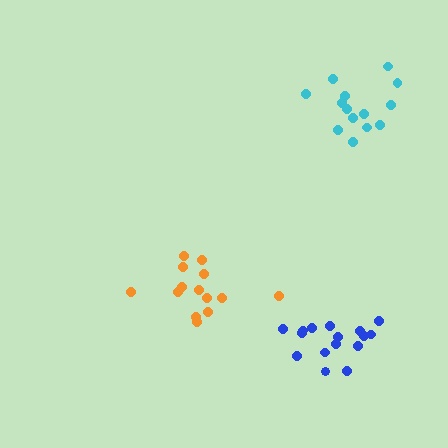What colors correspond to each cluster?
The clusters are colored: blue, orange, cyan.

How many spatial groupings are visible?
There are 3 spatial groupings.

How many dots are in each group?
Group 1: 16 dots, Group 2: 14 dots, Group 3: 14 dots (44 total).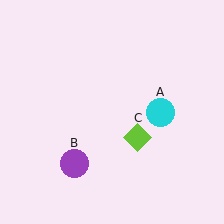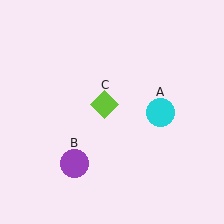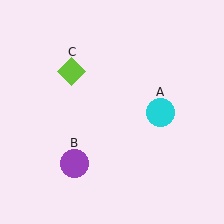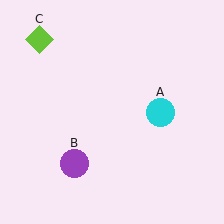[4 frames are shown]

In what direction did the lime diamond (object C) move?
The lime diamond (object C) moved up and to the left.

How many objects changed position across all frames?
1 object changed position: lime diamond (object C).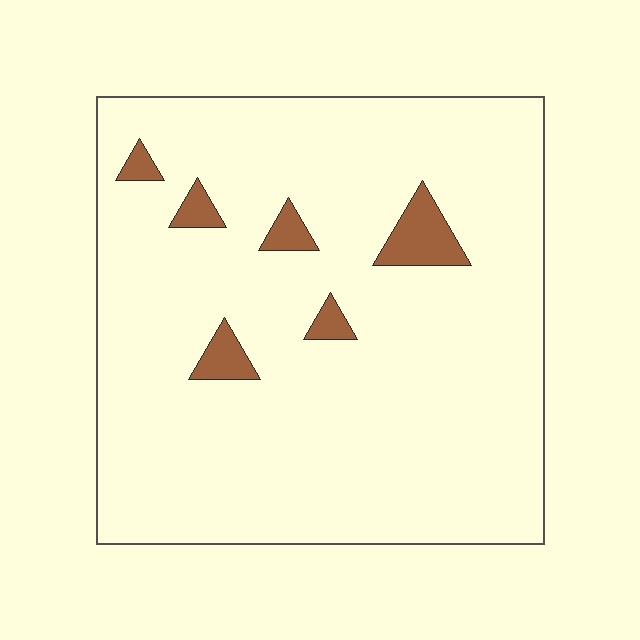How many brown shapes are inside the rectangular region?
6.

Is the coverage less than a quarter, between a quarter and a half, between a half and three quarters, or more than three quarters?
Less than a quarter.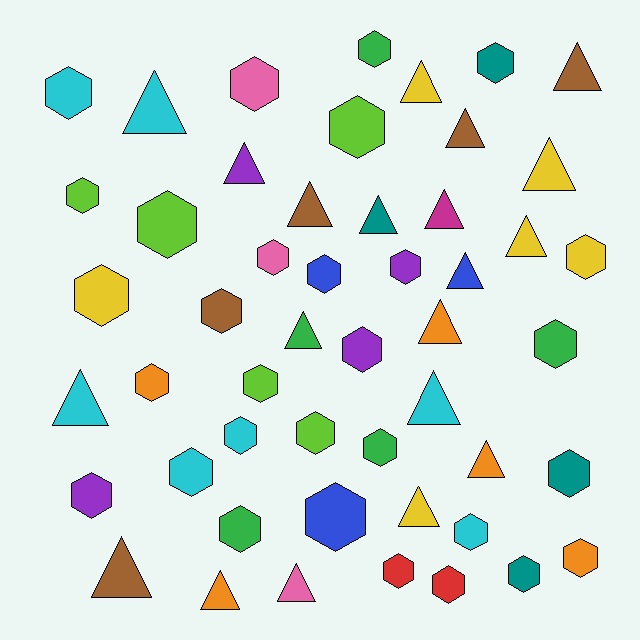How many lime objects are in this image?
There are 5 lime objects.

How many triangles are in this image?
There are 20 triangles.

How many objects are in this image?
There are 50 objects.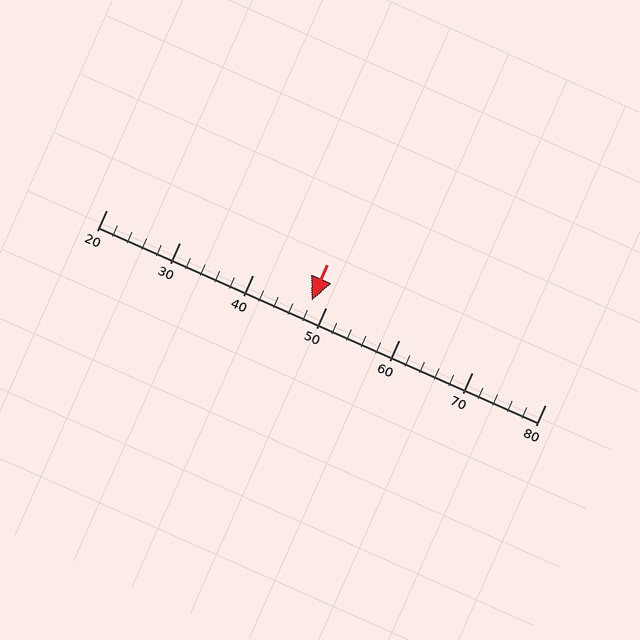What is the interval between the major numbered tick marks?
The major tick marks are spaced 10 units apart.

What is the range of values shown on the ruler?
The ruler shows values from 20 to 80.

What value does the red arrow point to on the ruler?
The red arrow points to approximately 48.